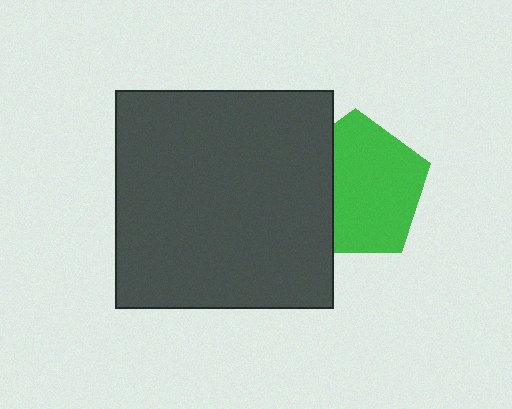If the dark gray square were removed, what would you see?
You would see the complete green pentagon.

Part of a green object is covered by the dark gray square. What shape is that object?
It is a pentagon.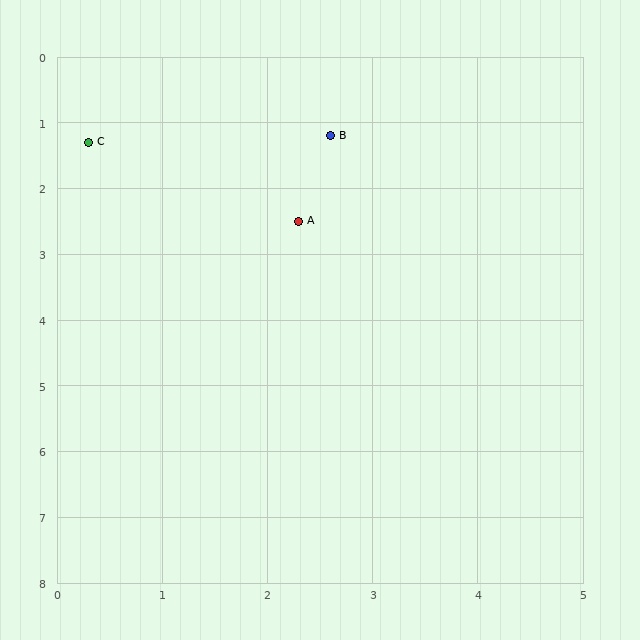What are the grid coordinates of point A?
Point A is at approximately (2.3, 2.5).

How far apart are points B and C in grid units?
Points B and C are about 2.3 grid units apart.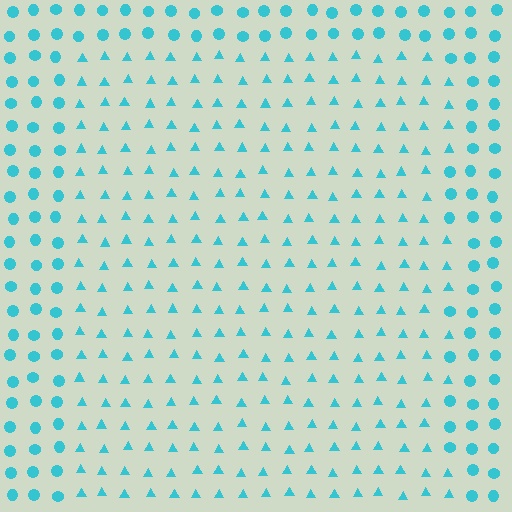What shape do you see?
I see a rectangle.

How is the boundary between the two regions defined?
The boundary is defined by a change in element shape: triangles inside vs. circles outside. All elements share the same color and spacing.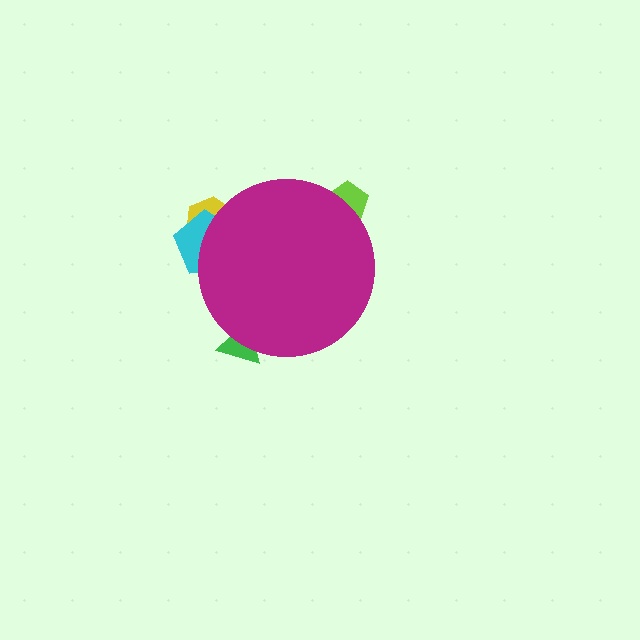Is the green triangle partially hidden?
Yes, the green triangle is partially hidden behind the magenta circle.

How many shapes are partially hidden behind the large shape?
4 shapes are partially hidden.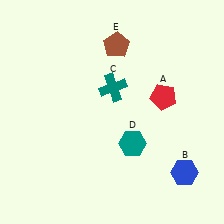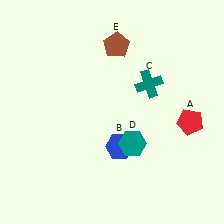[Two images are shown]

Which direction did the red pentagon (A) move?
The red pentagon (A) moved right.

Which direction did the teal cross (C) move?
The teal cross (C) moved right.